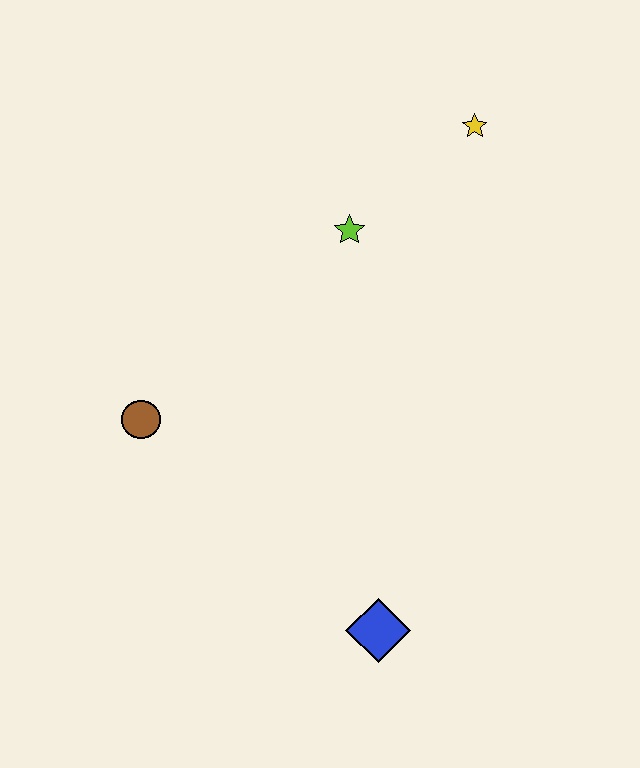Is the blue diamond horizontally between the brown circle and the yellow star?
Yes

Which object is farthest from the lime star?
The blue diamond is farthest from the lime star.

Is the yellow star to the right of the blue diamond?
Yes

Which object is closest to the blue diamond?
The brown circle is closest to the blue diamond.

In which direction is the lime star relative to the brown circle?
The lime star is to the right of the brown circle.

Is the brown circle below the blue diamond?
No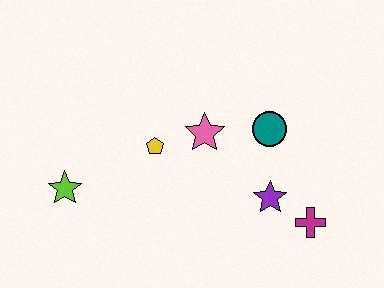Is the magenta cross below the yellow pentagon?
Yes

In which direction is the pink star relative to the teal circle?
The pink star is to the left of the teal circle.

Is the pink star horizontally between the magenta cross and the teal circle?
No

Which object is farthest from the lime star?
The magenta cross is farthest from the lime star.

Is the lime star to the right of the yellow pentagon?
No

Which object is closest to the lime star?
The yellow pentagon is closest to the lime star.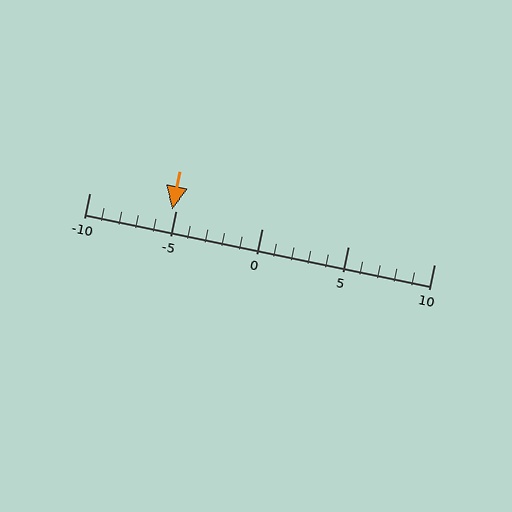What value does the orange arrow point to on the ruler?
The orange arrow points to approximately -5.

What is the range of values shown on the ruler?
The ruler shows values from -10 to 10.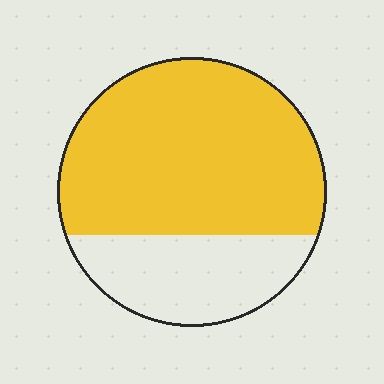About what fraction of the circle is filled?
About two thirds (2/3).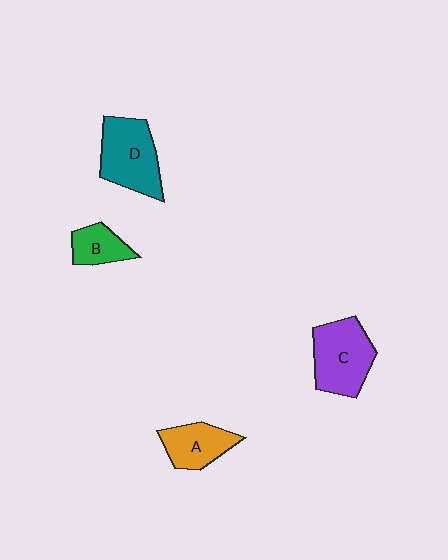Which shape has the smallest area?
Shape B (green).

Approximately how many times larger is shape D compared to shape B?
Approximately 2.0 times.